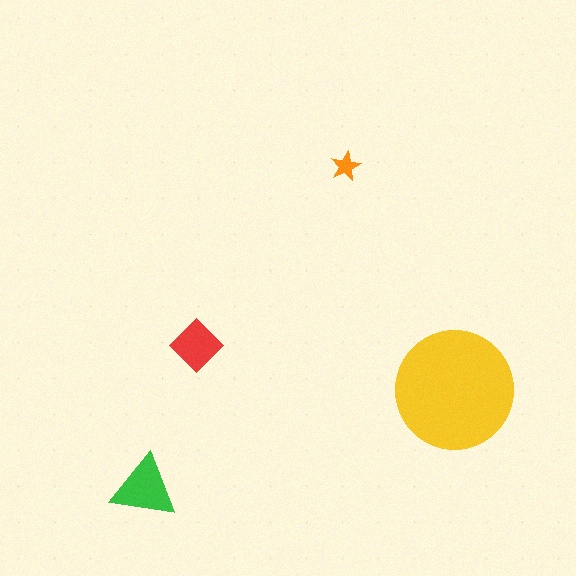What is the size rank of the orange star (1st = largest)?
4th.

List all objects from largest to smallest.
The yellow circle, the green triangle, the red diamond, the orange star.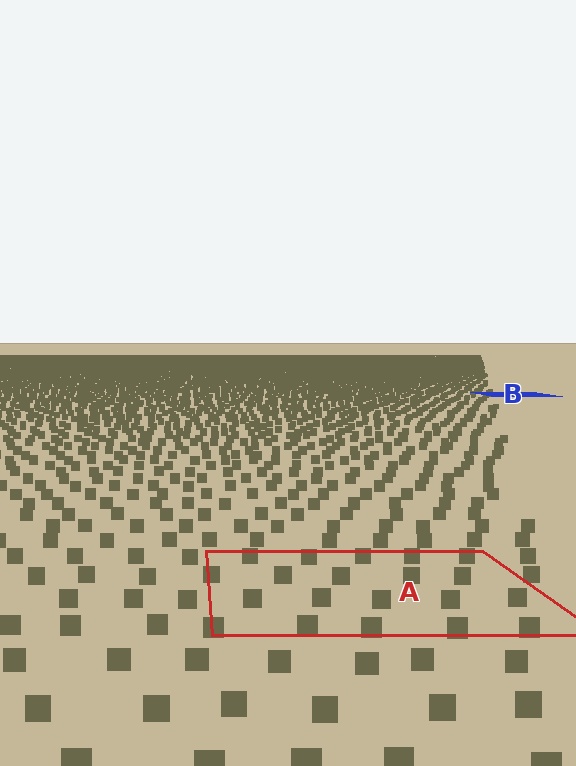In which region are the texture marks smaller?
The texture marks are smaller in region B, because it is farther away.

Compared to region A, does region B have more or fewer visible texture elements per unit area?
Region B has more texture elements per unit area — they are packed more densely because it is farther away.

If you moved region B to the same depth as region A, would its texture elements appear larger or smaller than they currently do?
They would appear larger. At a closer depth, the same texture elements are projected at a bigger on-screen size.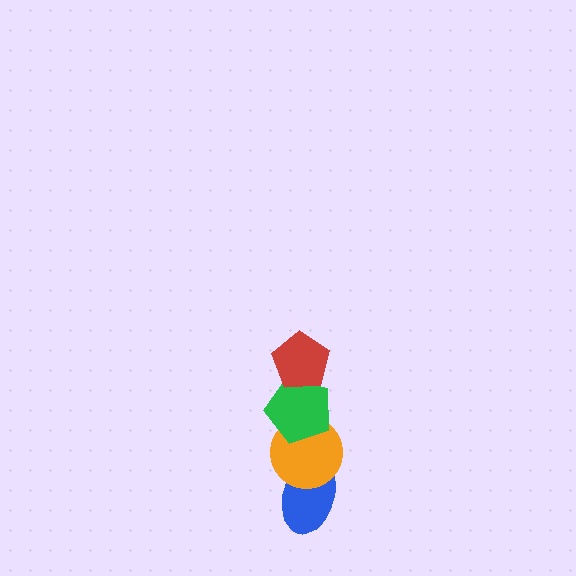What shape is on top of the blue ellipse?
The orange circle is on top of the blue ellipse.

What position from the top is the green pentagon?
The green pentagon is 2nd from the top.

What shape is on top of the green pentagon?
The red pentagon is on top of the green pentagon.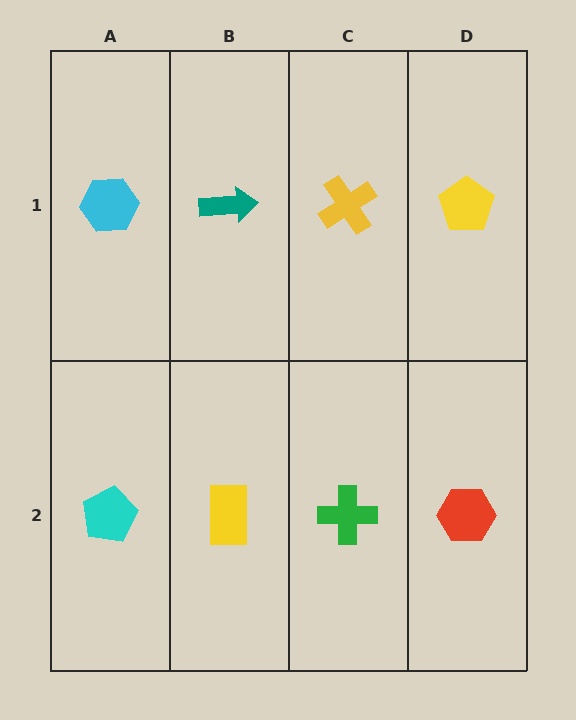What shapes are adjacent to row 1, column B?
A yellow rectangle (row 2, column B), a cyan hexagon (row 1, column A), a yellow cross (row 1, column C).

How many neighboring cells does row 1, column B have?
3.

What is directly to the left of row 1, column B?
A cyan hexagon.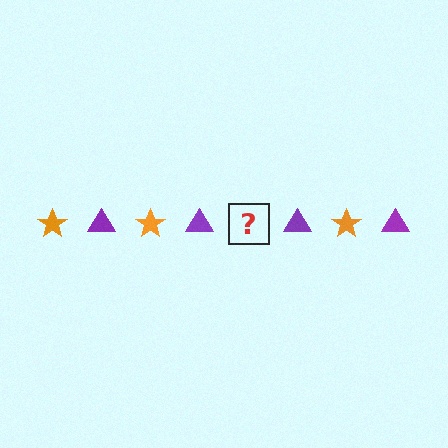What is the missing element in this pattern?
The missing element is an orange star.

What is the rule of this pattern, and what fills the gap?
The rule is that the pattern alternates between orange star and purple triangle. The gap should be filled with an orange star.